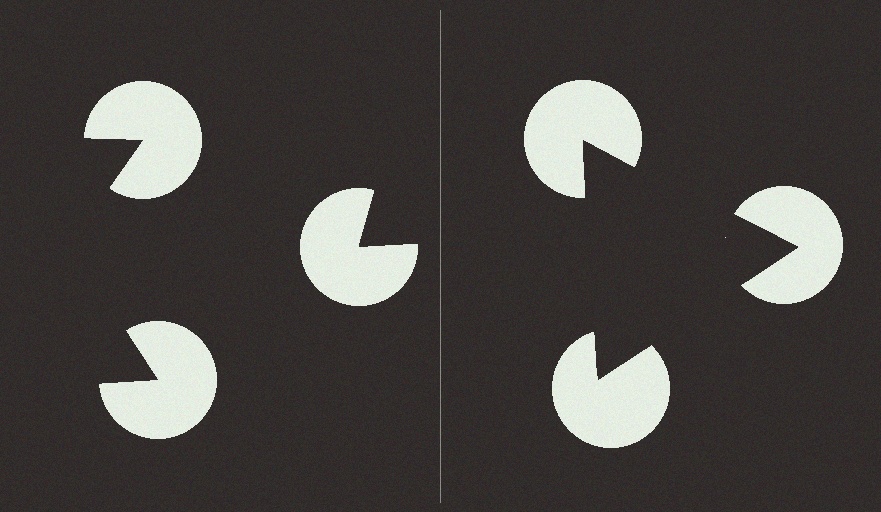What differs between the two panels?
The pac-man discs are positioned identically on both sides; only the wedge orientations differ. On the right they align to a triangle; on the left they are misaligned.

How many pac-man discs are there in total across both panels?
6 — 3 on each side.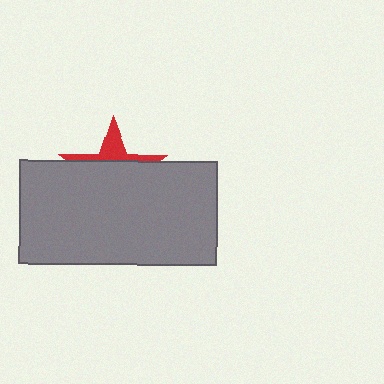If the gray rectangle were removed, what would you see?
You would see the complete red star.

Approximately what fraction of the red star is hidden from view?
Roughly 69% of the red star is hidden behind the gray rectangle.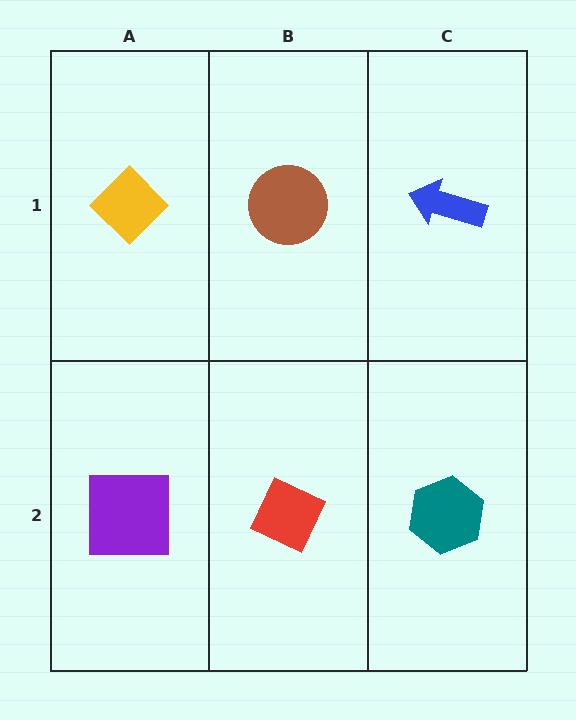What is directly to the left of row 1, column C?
A brown circle.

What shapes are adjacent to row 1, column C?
A teal hexagon (row 2, column C), a brown circle (row 1, column B).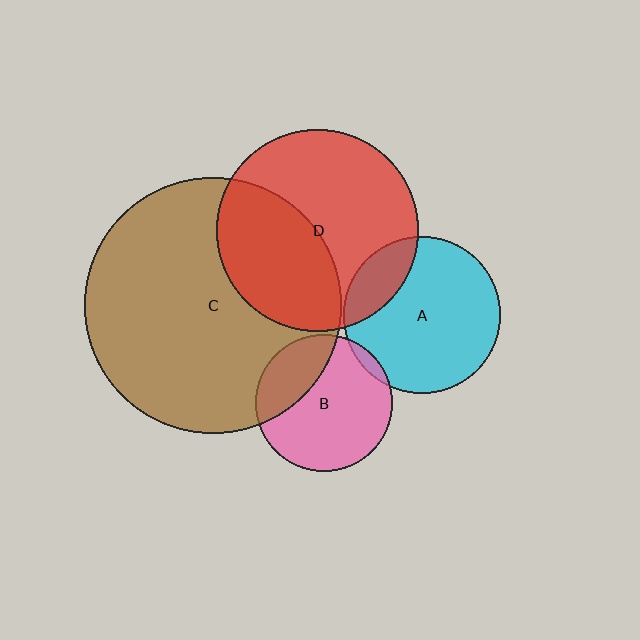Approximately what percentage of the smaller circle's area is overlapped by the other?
Approximately 20%.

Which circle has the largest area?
Circle C (brown).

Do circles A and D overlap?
Yes.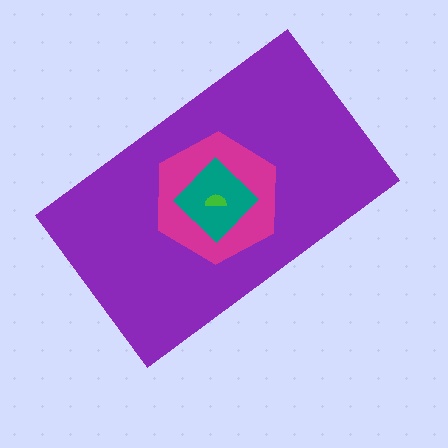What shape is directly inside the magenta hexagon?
The teal diamond.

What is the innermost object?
The green semicircle.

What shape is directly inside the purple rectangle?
The magenta hexagon.